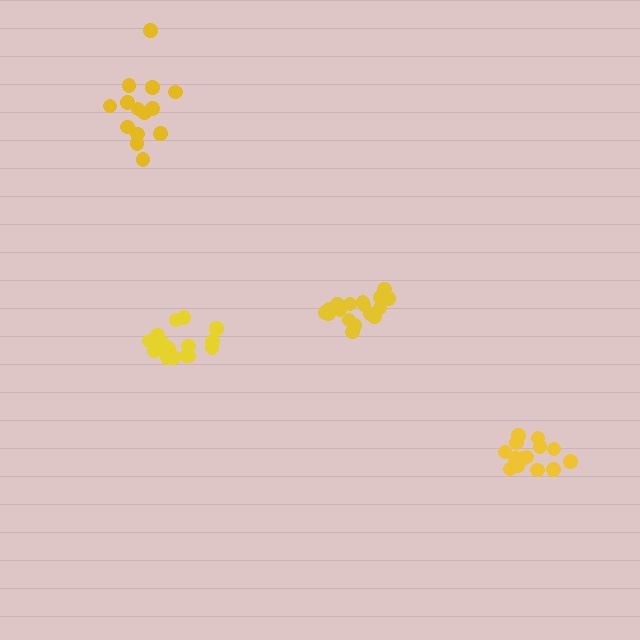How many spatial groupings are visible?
There are 4 spatial groupings.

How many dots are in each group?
Group 1: 17 dots, Group 2: 14 dots, Group 3: 17 dots, Group 4: 14 dots (62 total).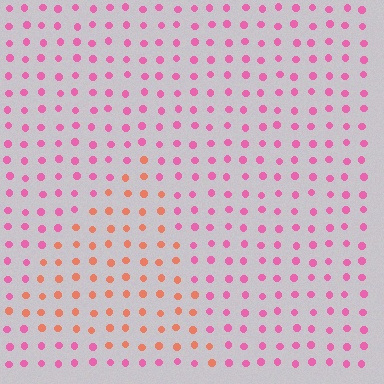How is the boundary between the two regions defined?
The boundary is defined purely by a slight shift in hue (about 45 degrees). Spacing, size, and orientation are identical on both sides.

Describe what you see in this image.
The image is filled with small pink elements in a uniform arrangement. A triangle-shaped region is visible where the elements are tinted to a slightly different hue, forming a subtle color boundary.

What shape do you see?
I see a triangle.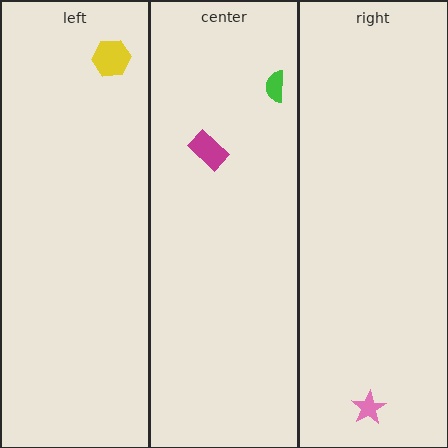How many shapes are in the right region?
1.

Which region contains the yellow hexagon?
The left region.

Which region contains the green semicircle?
The center region.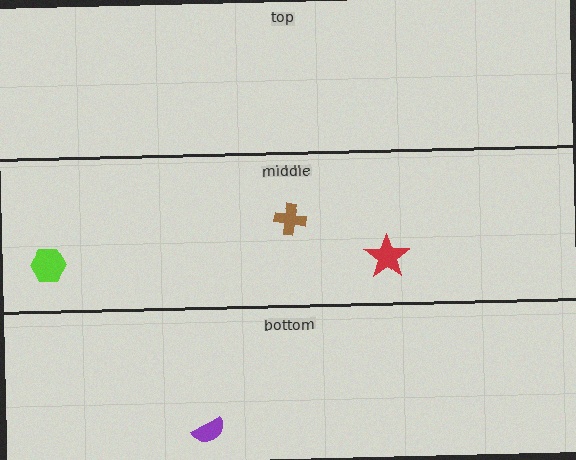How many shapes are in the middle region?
3.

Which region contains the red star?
The middle region.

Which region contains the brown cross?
The middle region.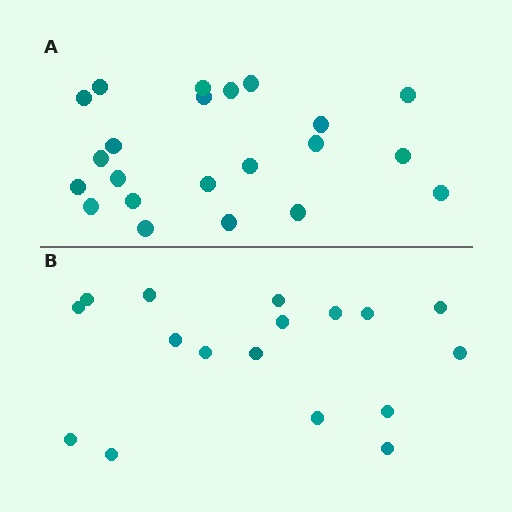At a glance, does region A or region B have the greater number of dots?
Region A (the top region) has more dots.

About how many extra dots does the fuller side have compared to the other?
Region A has about 5 more dots than region B.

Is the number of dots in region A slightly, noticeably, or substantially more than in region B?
Region A has noticeably more, but not dramatically so. The ratio is roughly 1.3 to 1.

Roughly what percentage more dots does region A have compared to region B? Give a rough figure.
About 30% more.